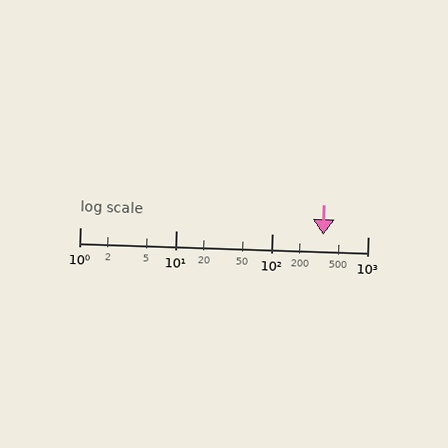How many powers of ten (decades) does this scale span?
The scale spans 3 decades, from 1 to 1000.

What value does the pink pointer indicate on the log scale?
The pointer indicates approximately 340.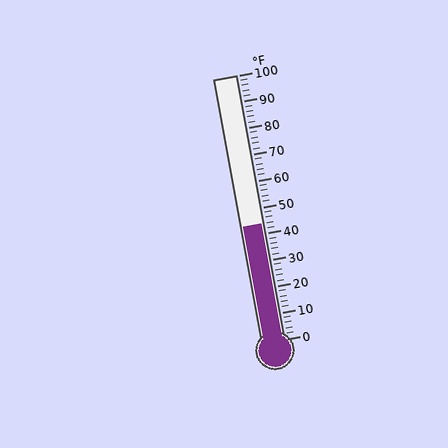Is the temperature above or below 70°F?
The temperature is below 70°F.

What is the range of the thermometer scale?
The thermometer scale ranges from 0°F to 100°F.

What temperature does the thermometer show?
The thermometer shows approximately 44°F.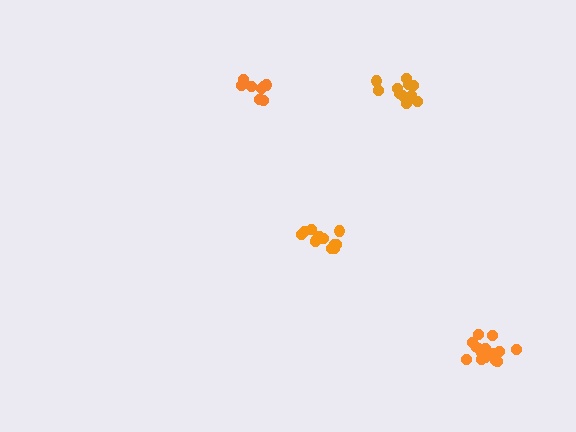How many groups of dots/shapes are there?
There are 4 groups.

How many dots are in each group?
Group 1: 12 dots, Group 2: 15 dots, Group 3: 10 dots, Group 4: 13 dots (50 total).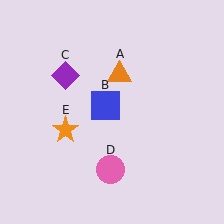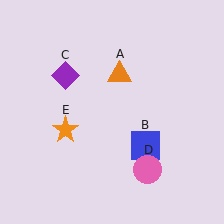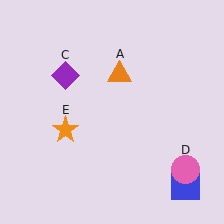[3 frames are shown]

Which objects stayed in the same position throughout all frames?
Orange triangle (object A) and purple diamond (object C) and orange star (object E) remained stationary.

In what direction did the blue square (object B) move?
The blue square (object B) moved down and to the right.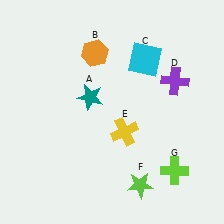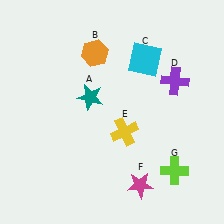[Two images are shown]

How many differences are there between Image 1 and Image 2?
There is 1 difference between the two images.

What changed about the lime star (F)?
In Image 1, F is lime. In Image 2, it changed to magenta.